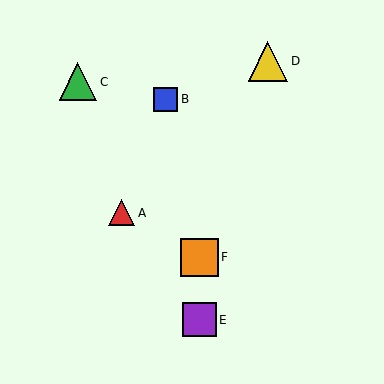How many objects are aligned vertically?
2 objects (E, F) are aligned vertically.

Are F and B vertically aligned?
No, F is at x≈199 and B is at x≈166.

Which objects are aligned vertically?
Objects E, F are aligned vertically.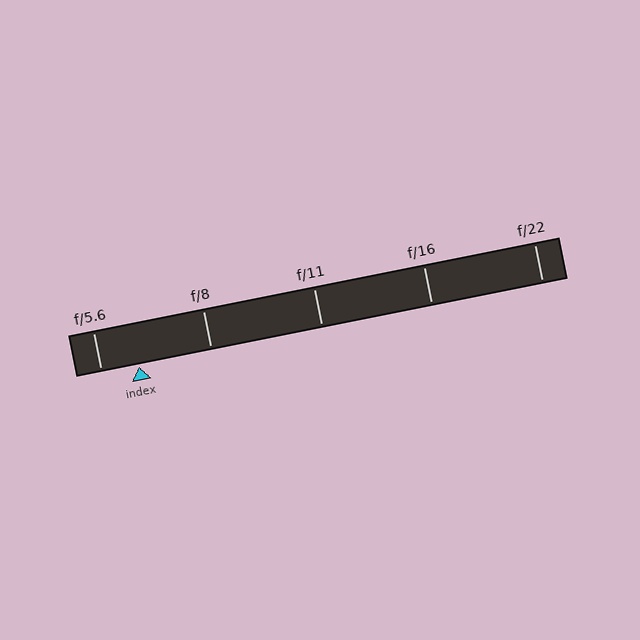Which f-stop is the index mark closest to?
The index mark is closest to f/5.6.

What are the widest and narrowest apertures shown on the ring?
The widest aperture shown is f/5.6 and the narrowest is f/22.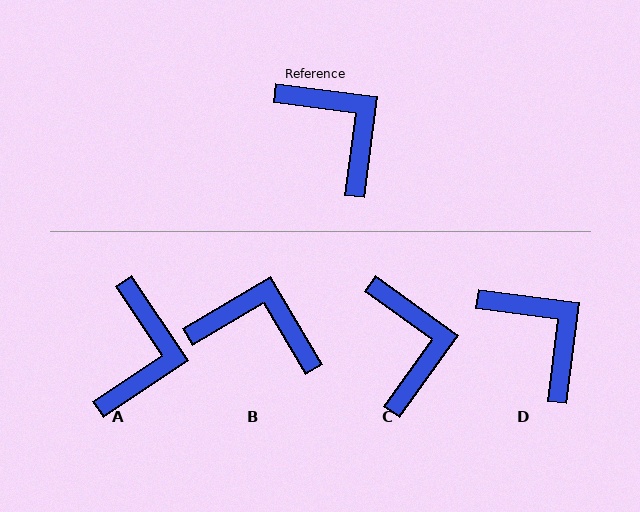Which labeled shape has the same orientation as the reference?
D.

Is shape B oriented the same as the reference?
No, it is off by about 38 degrees.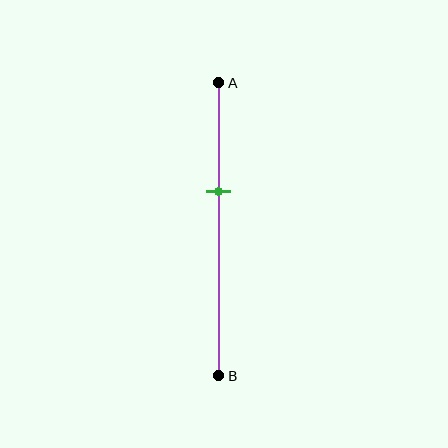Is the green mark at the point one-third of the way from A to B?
No, the mark is at about 35% from A, not at the 33% one-third point.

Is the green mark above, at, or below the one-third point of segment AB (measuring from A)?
The green mark is below the one-third point of segment AB.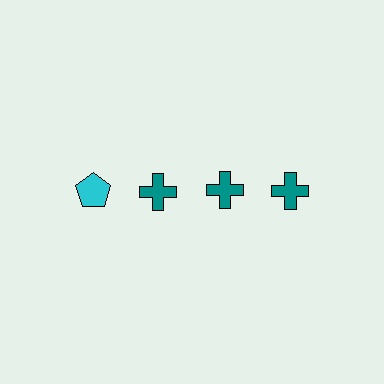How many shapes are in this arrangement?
There are 4 shapes arranged in a grid pattern.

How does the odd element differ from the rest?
It differs in both color (cyan instead of teal) and shape (pentagon instead of cross).